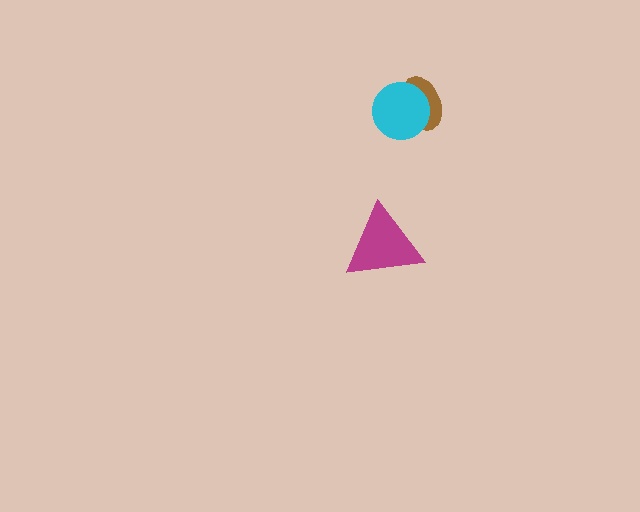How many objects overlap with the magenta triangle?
0 objects overlap with the magenta triangle.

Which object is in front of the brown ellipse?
The cyan circle is in front of the brown ellipse.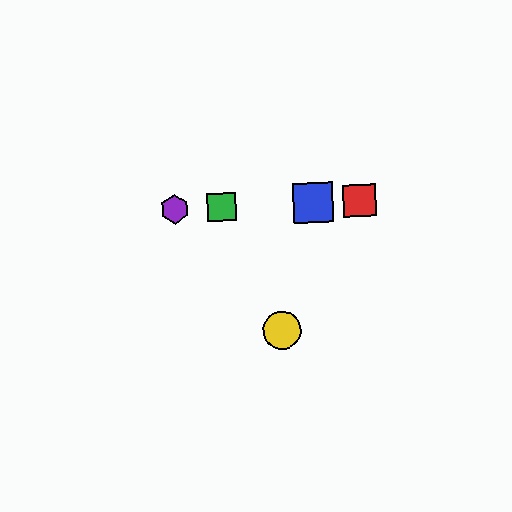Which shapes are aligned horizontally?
The red square, the blue square, the green square, the purple hexagon are aligned horizontally.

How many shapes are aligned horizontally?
4 shapes (the red square, the blue square, the green square, the purple hexagon) are aligned horizontally.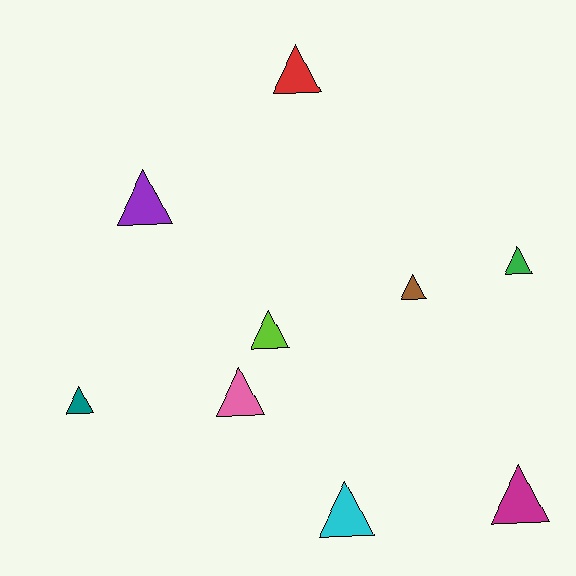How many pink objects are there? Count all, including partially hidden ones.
There is 1 pink object.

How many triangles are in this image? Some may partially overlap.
There are 9 triangles.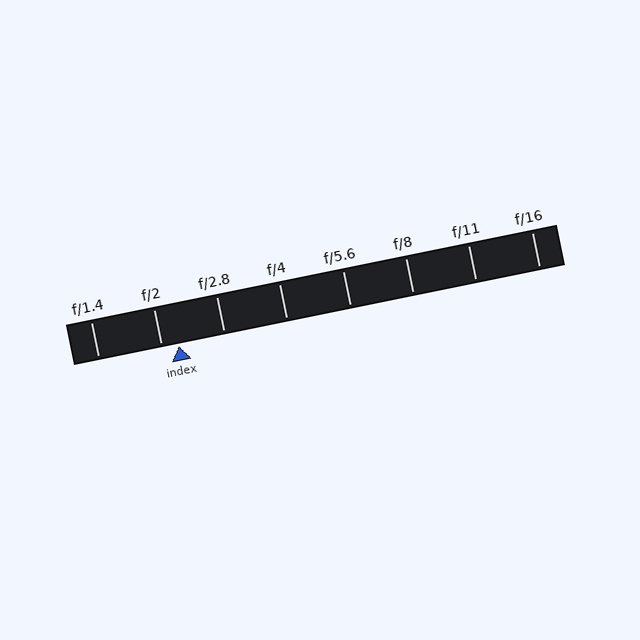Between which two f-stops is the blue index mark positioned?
The index mark is between f/2 and f/2.8.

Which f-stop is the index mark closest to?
The index mark is closest to f/2.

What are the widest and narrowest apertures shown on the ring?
The widest aperture shown is f/1.4 and the narrowest is f/16.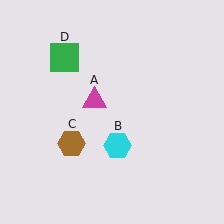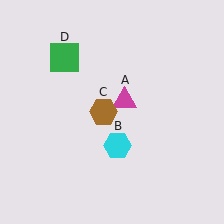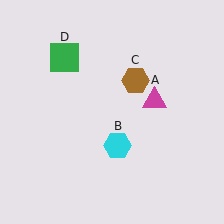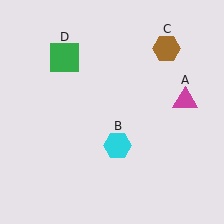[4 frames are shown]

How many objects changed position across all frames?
2 objects changed position: magenta triangle (object A), brown hexagon (object C).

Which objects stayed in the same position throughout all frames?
Cyan hexagon (object B) and green square (object D) remained stationary.